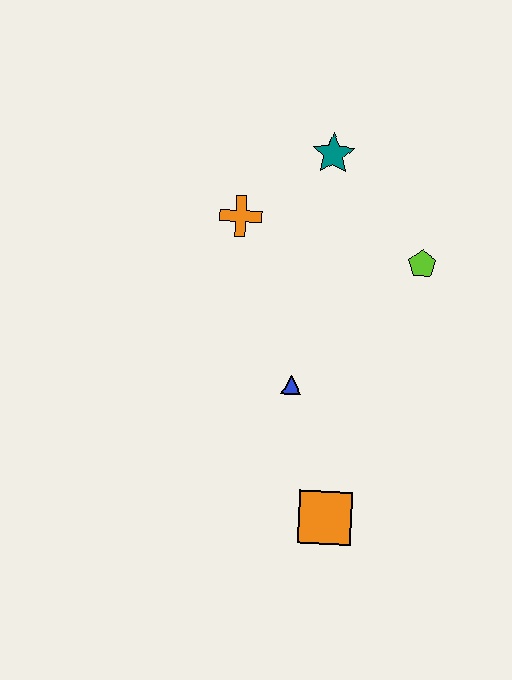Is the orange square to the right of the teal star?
Yes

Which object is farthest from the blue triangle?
The teal star is farthest from the blue triangle.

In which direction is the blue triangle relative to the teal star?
The blue triangle is below the teal star.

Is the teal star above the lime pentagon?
Yes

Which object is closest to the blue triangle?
The orange square is closest to the blue triangle.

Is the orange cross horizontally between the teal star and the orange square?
No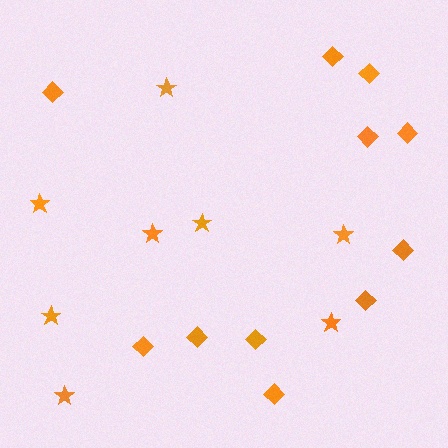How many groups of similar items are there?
There are 2 groups: one group of stars (8) and one group of diamonds (11).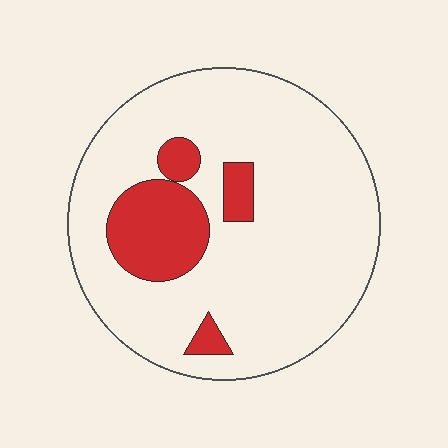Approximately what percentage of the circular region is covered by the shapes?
Approximately 15%.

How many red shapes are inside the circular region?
4.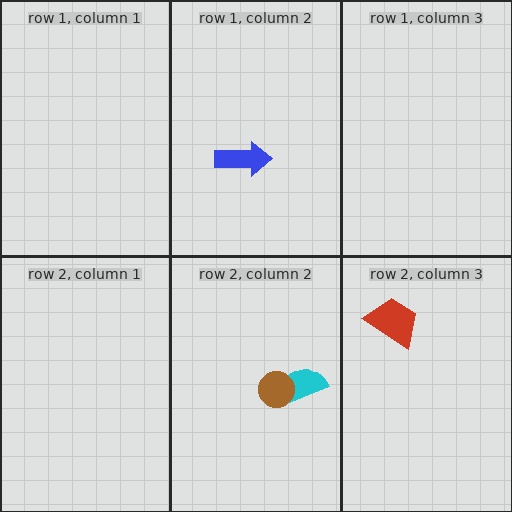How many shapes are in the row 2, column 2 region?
2.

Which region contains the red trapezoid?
The row 2, column 3 region.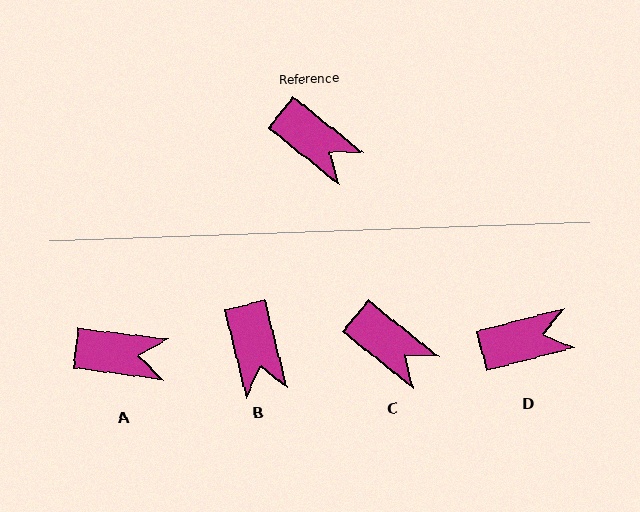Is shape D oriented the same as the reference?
No, it is off by about 53 degrees.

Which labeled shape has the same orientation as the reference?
C.